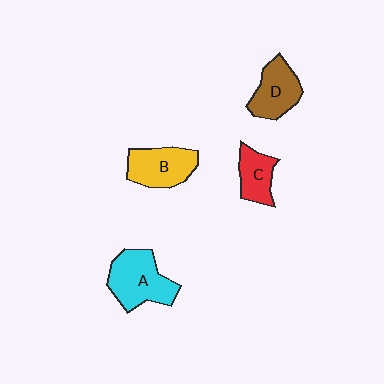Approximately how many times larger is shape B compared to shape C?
Approximately 1.4 times.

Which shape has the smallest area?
Shape C (red).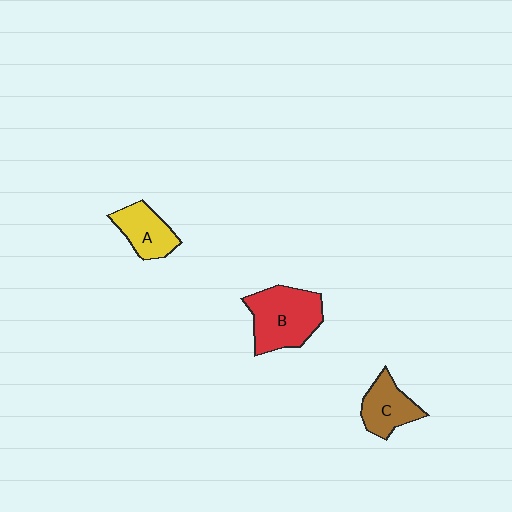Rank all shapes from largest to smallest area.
From largest to smallest: B (red), C (brown), A (yellow).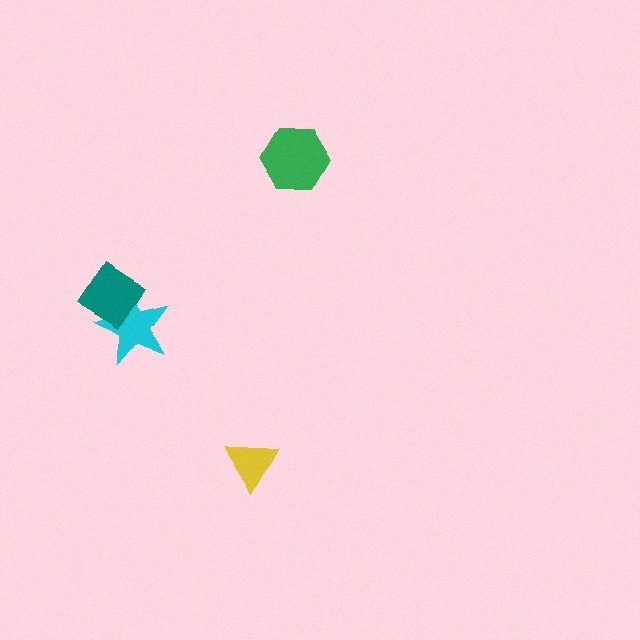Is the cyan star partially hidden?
Yes, it is partially covered by another shape.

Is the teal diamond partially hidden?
No, no other shape covers it.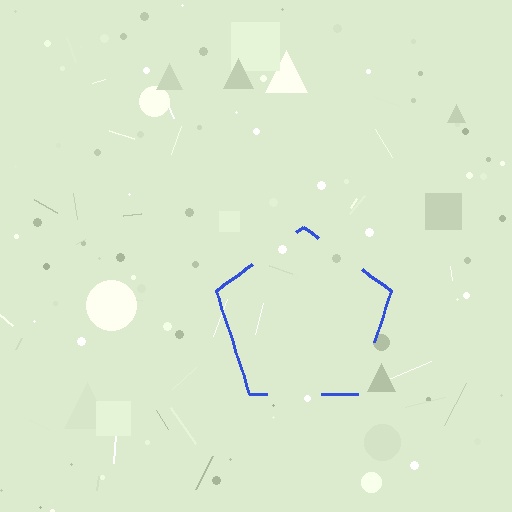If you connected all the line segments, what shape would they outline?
They would outline a pentagon.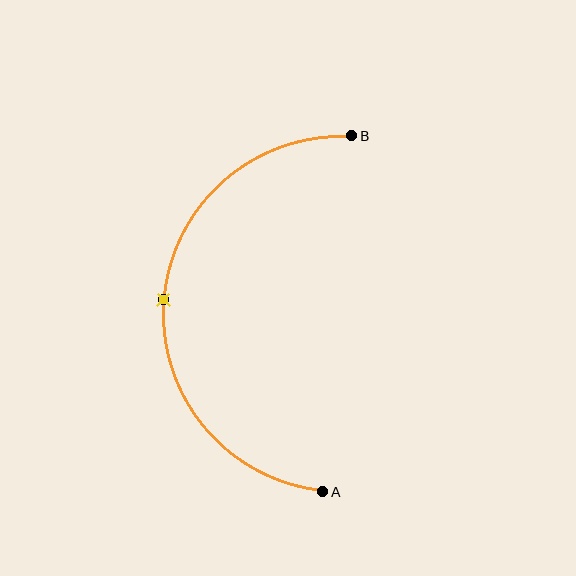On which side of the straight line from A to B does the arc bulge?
The arc bulges to the left of the straight line connecting A and B.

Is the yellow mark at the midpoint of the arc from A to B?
Yes. The yellow mark lies on the arc at equal arc-length from both A and B — it is the arc midpoint.